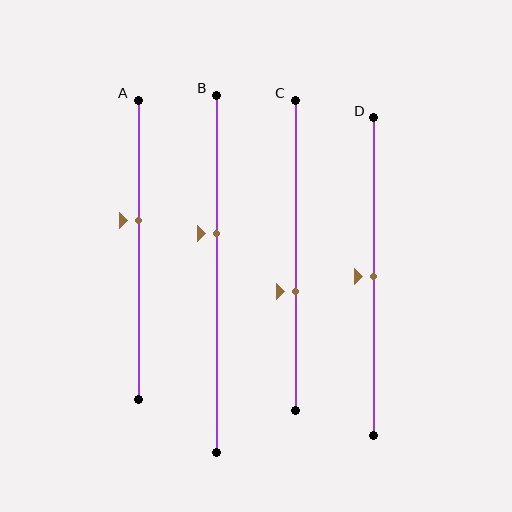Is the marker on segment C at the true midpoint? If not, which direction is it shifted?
No, the marker on segment C is shifted downward by about 12% of the segment length.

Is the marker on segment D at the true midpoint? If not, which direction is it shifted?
Yes, the marker on segment D is at the true midpoint.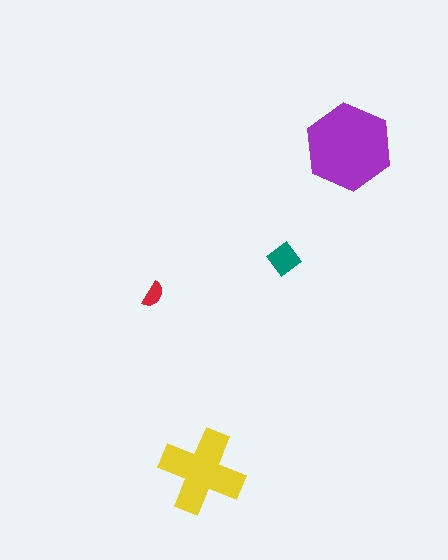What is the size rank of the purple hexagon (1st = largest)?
1st.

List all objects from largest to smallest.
The purple hexagon, the yellow cross, the teal diamond, the red semicircle.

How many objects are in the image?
There are 4 objects in the image.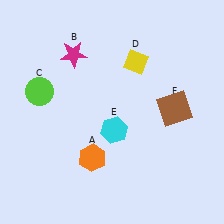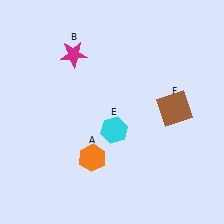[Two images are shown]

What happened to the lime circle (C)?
The lime circle (C) was removed in Image 2. It was in the top-left area of Image 1.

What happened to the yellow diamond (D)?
The yellow diamond (D) was removed in Image 2. It was in the top-right area of Image 1.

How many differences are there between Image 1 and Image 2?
There are 2 differences between the two images.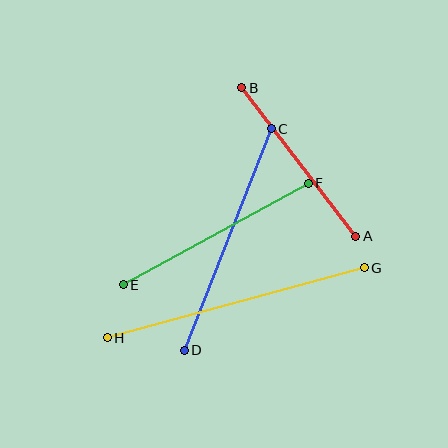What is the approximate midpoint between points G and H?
The midpoint is at approximately (236, 303) pixels.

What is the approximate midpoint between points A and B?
The midpoint is at approximately (299, 162) pixels.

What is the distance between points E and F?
The distance is approximately 212 pixels.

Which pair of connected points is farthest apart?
Points G and H are farthest apart.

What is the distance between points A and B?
The distance is approximately 187 pixels.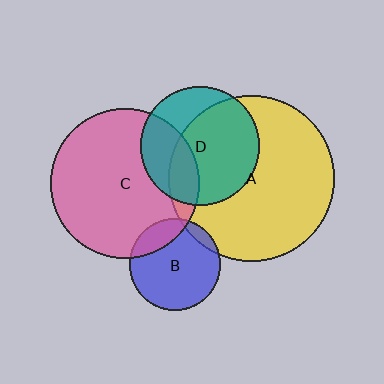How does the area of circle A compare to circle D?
Approximately 1.9 times.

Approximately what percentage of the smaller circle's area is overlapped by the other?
Approximately 10%.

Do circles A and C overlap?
Yes.